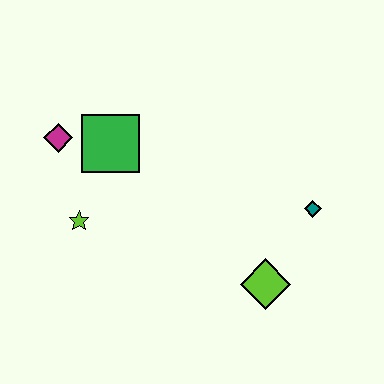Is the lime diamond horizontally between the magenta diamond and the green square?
No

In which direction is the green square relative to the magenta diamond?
The green square is to the right of the magenta diamond.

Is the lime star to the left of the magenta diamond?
No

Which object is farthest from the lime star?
The teal diamond is farthest from the lime star.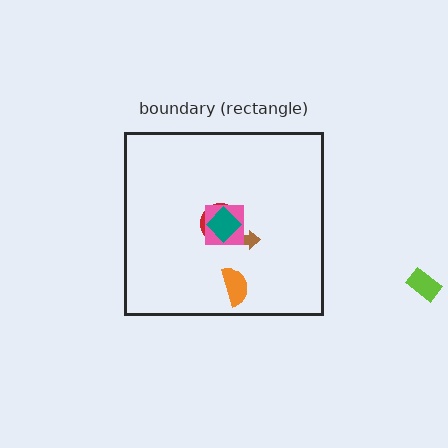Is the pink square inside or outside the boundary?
Inside.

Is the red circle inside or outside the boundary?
Inside.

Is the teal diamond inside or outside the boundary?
Inside.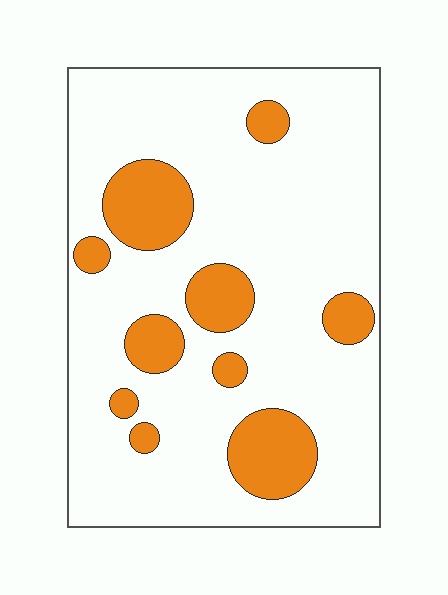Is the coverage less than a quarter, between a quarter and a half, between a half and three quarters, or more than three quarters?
Less than a quarter.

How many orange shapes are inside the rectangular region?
10.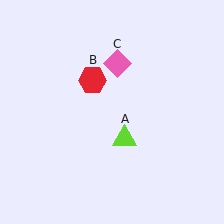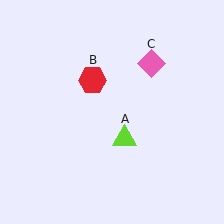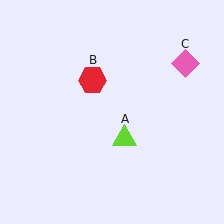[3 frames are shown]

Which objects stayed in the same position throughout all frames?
Lime triangle (object A) and red hexagon (object B) remained stationary.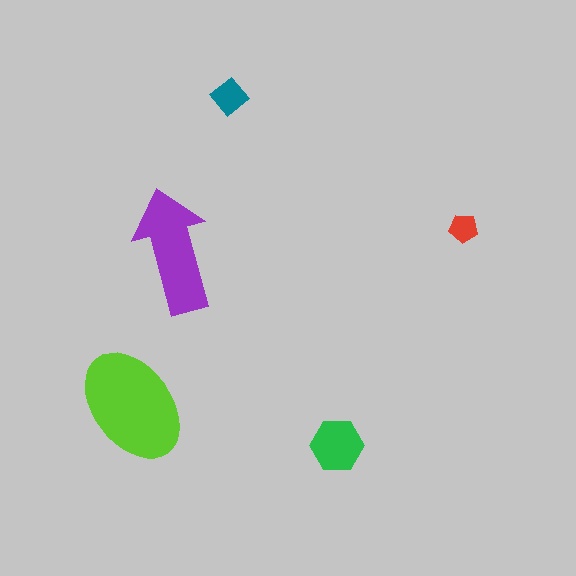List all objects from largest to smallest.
The lime ellipse, the purple arrow, the green hexagon, the teal diamond, the red pentagon.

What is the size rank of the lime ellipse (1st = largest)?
1st.